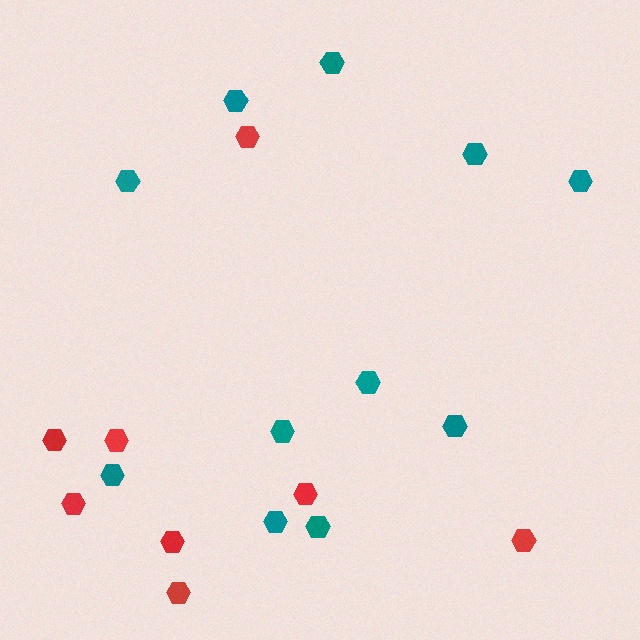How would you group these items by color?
There are 2 groups: one group of teal hexagons (11) and one group of red hexagons (8).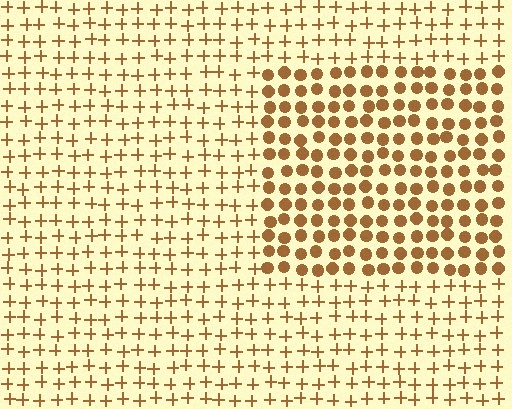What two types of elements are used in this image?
The image uses circles inside the rectangle region and plus signs outside it.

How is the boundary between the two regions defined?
The boundary is defined by a change in element shape: circles inside vs. plus signs outside. All elements share the same color and spacing.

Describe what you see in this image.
The image is filled with small brown elements arranged in a uniform grid. A rectangle-shaped region contains circles, while the surrounding area contains plus signs. The boundary is defined purely by the change in element shape.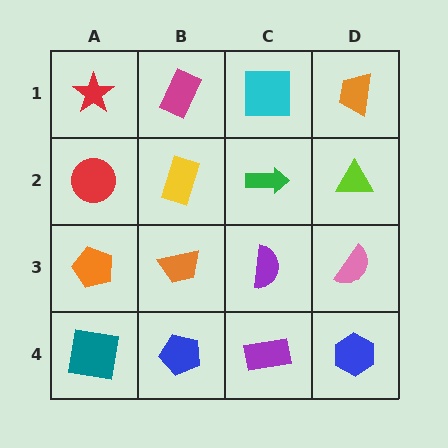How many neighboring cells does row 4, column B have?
3.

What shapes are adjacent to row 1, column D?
A lime triangle (row 2, column D), a cyan square (row 1, column C).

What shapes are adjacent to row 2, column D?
An orange trapezoid (row 1, column D), a pink semicircle (row 3, column D), a green arrow (row 2, column C).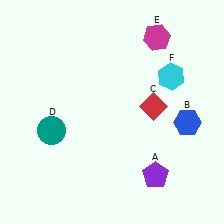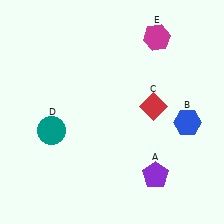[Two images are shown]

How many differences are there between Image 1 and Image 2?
There is 1 difference between the two images.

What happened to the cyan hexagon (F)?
The cyan hexagon (F) was removed in Image 2. It was in the top-right area of Image 1.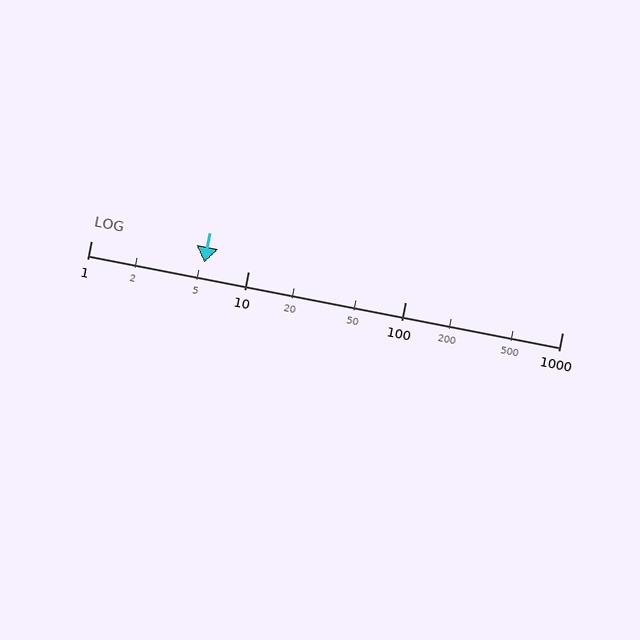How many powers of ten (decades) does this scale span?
The scale spans 3 decades, from 1 to 1000.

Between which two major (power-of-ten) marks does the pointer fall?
The pointer is between 1 and 10.